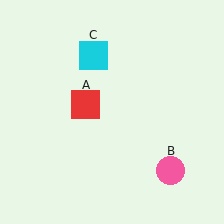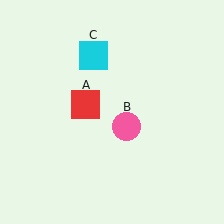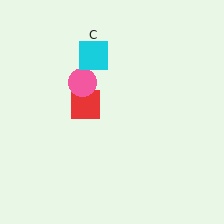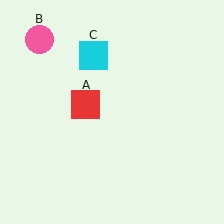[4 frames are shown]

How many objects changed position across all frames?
1 object changed position: pink circle (object B).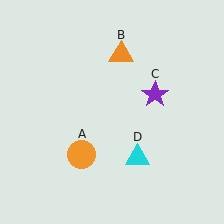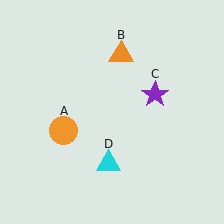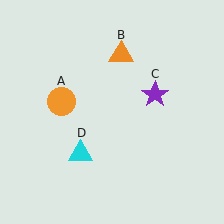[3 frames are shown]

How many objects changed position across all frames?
2 objects changed position: orange circle (object A), cyan triangle (object D).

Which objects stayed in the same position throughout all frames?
Orange triangle (object B) and purple star (object C) remained stationary.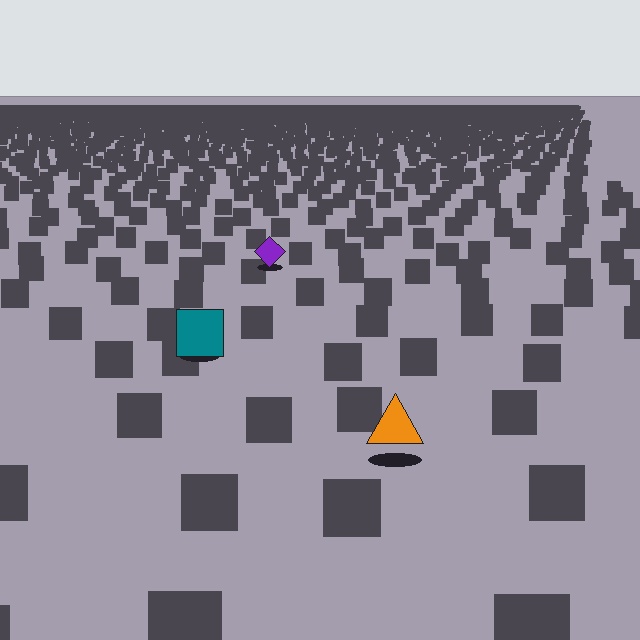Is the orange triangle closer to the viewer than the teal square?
Yes. The orange triangle is closer — you can tell from the texture gradient: the ground texture is coarser near it.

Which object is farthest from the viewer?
The purple diamond is farthest from the viewer. It appears smaller and the ground texture around it is denser.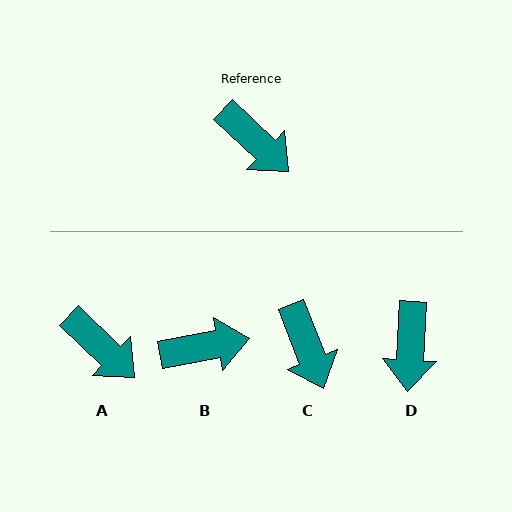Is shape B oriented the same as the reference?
No, it is off by about 54 degrees.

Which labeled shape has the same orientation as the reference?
A.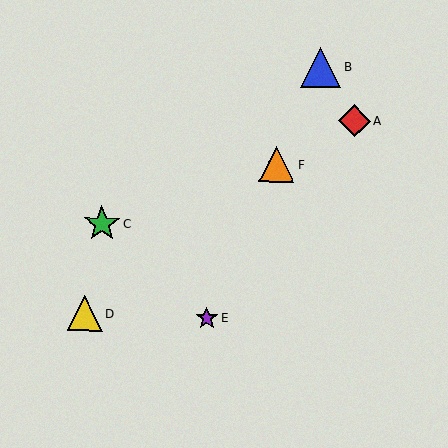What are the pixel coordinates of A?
Object A is at (354, 121).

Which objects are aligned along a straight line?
Objects B, E, F are aligned along a straight line.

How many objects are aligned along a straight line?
3 objects (B, E, F) are aligned along a straight line.